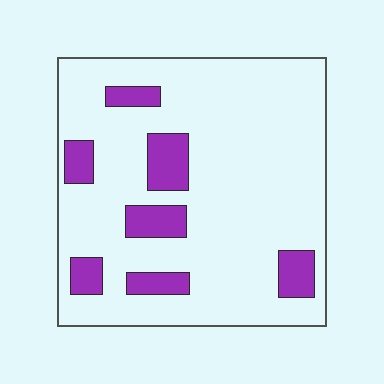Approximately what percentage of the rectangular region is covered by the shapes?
Approximately 15%.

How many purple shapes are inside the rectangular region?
7.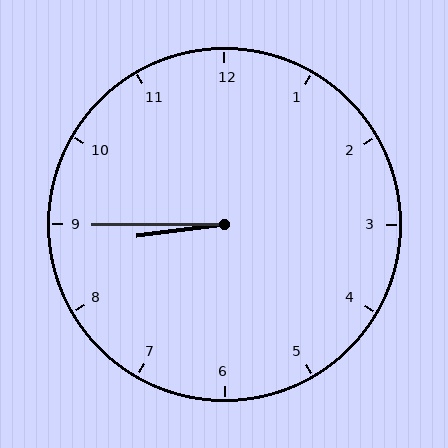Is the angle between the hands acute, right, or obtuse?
It is acute.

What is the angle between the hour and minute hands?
Approximately 8 degrees.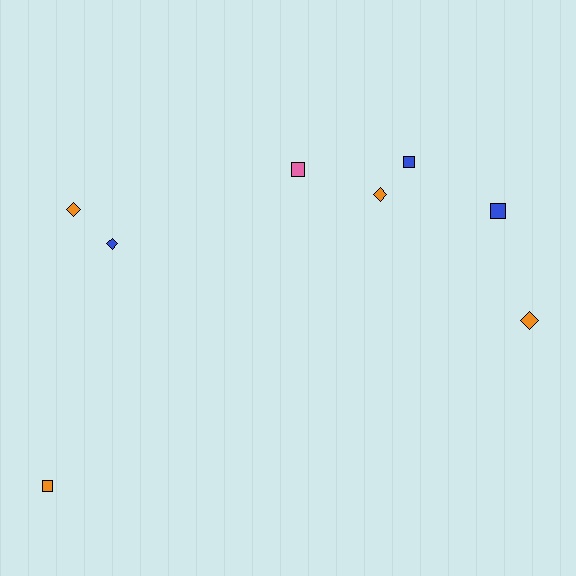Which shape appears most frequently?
Square, with 4 objects.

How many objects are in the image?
There are 8 objects.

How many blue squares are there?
There are 2 blue squares.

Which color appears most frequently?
Orange, with 4 objects.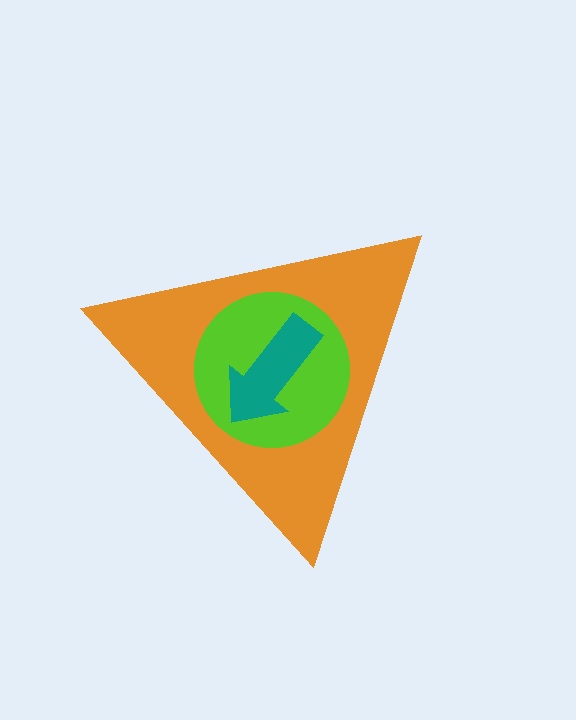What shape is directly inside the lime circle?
The teal arrow.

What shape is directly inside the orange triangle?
The lime circle.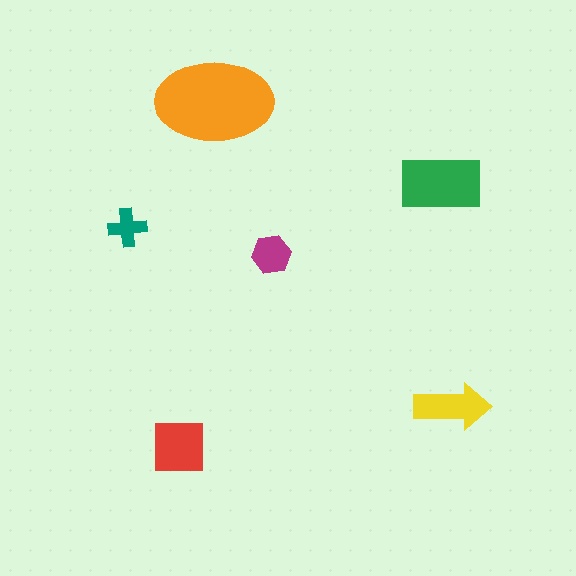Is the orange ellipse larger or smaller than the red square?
Larger.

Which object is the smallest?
The teal cross.